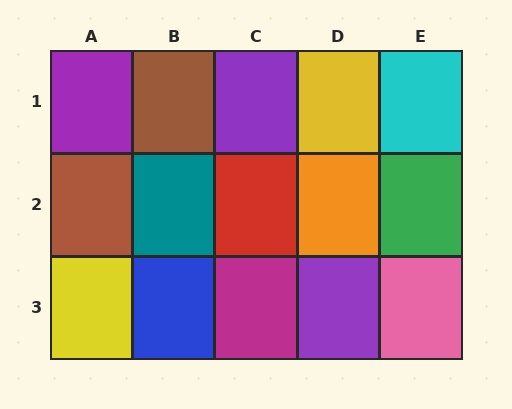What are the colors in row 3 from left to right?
Yellow, blue, magenta, purple, pink.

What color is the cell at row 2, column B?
Teal.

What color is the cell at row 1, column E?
Cyan.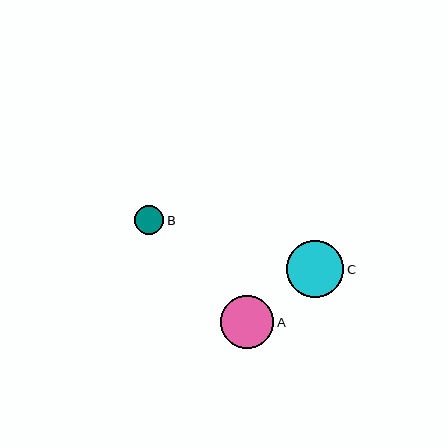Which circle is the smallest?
Circle B is the smallest with a size of approximately 29 pixels.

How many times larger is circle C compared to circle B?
Circle C is approximately 2.0 times the size of circle B.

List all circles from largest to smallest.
From largest to smallest: C, A, B.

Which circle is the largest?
Circle C is the largest with a size of approximately 57 pixels.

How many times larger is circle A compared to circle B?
Circle A is approximately 1.8 times the size of circle B.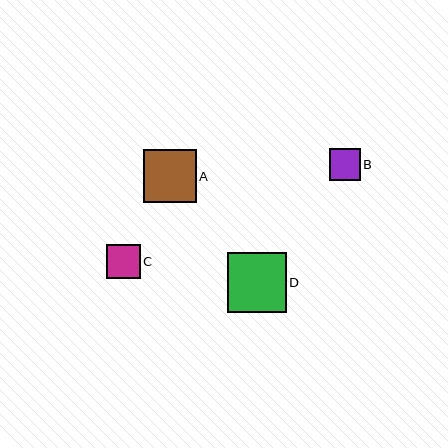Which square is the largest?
Square D is the largest with a size of approximately 59 pixels.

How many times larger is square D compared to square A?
Square D is approximately 1.1 times the size of square A.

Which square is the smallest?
Square B is the smallest with a size of approximately 31 pixels.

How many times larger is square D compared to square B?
Square D is approximately 1.9 times the size of square B.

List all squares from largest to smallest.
From largest to smallest: D, A, C, B.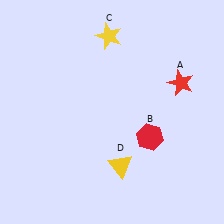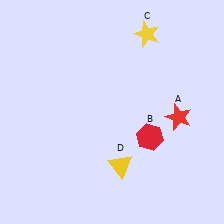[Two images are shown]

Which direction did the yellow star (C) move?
The yellow star (C) moved right.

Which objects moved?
The objects that moved are: the red star (A), the yellow star (C).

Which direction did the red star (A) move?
The red star (A) moved down.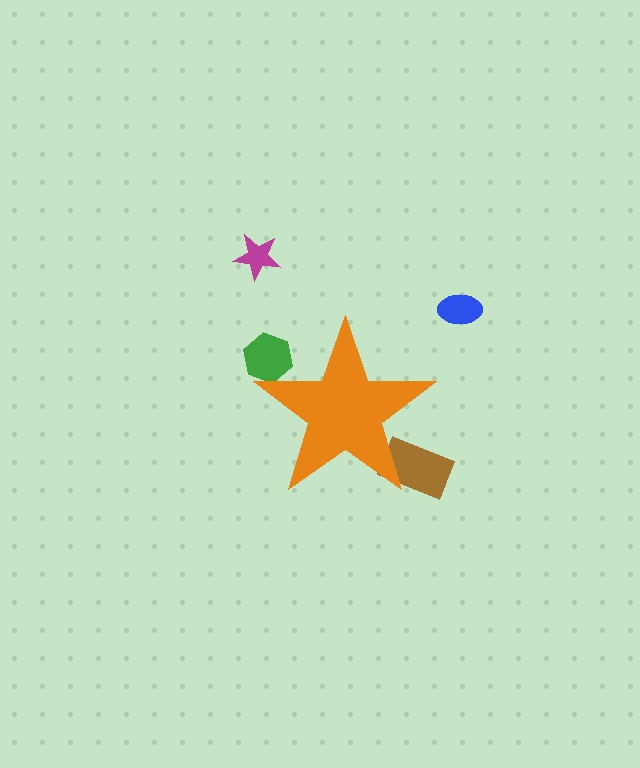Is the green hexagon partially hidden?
Yes, the green hexagon is partially hidden behind the orange star.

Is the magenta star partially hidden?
No, the magenta star is fully visible.